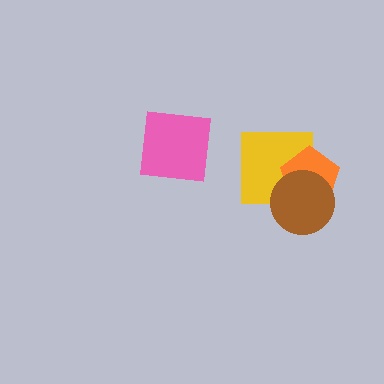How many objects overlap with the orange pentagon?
2 objects overlap with the orange pentagon.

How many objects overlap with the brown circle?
2 objects overlap with the brown circle.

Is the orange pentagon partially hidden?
Yes, it is partially covered by another shape.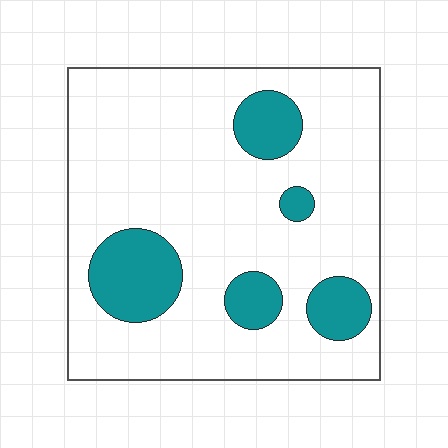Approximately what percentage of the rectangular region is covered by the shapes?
Approximately 20%.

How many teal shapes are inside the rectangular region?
5.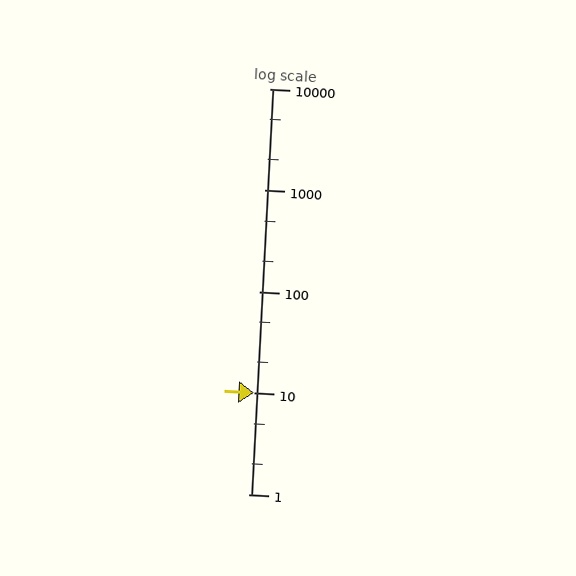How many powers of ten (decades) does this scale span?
The scale spans 4 decades, from 1 to 10000.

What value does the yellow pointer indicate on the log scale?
The pointer indicates approximately 10.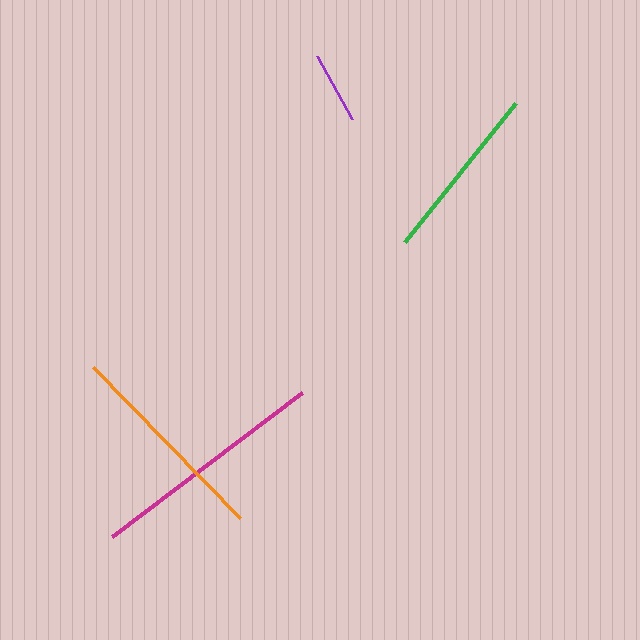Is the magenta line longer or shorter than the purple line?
The magenta line is longer than the purple line.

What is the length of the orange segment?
The orange segment is approximately 211 pixels long.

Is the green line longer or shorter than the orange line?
The orange line is longer than the green line.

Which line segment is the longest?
The magenta line is the longest at approximately 238 pixels.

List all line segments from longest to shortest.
From longest to shortest: magenta, orange, green, purple.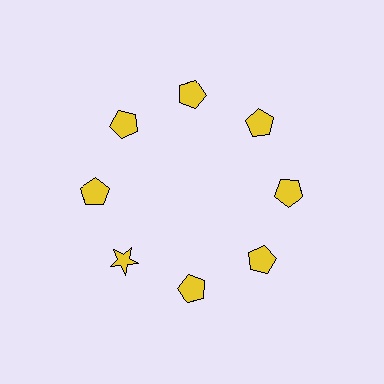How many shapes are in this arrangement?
There are 8 shapes arranged in a ring pattern.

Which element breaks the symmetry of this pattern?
The yellow star at roughly the 8 o'clock position breaks the symmetry. All other shapes are yellow pentagons.